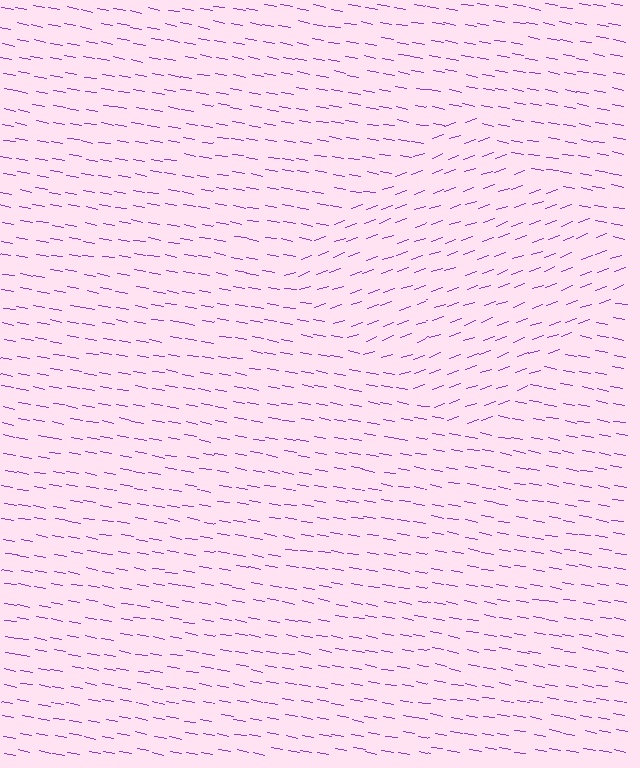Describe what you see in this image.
The image is filled with small purple line segments. A diamond region in the image has lines oriented differently from the surrounding lines, creating a visible texture boundary.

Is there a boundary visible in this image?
Yes, there is a texture boundary formed by a change in line orientation.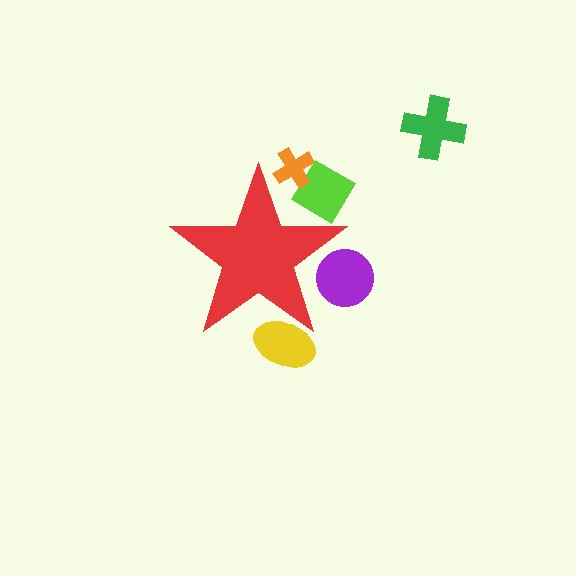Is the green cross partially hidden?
No, the green cross is fully visible.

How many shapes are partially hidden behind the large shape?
4 shapes are partially hidden.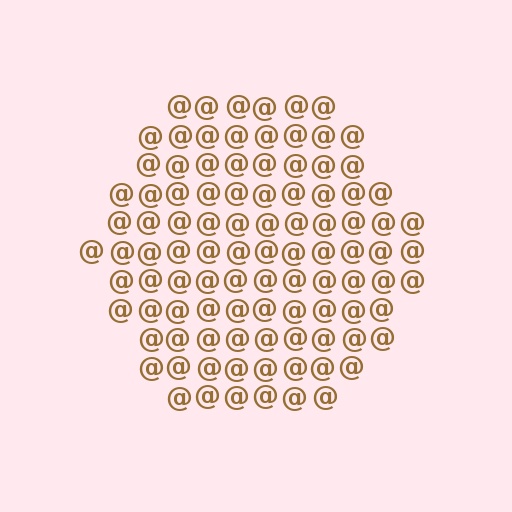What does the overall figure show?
The overall figure shows a hexagon.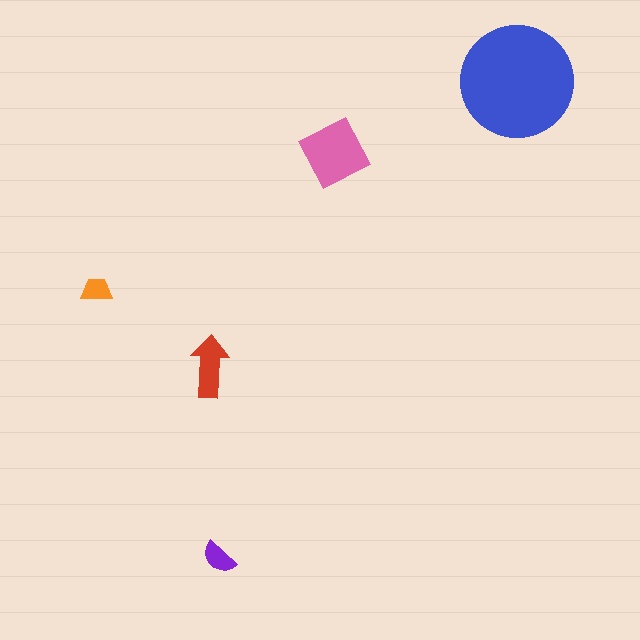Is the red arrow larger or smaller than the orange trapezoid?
Larger.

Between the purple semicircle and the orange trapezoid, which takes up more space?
The purple semicircle.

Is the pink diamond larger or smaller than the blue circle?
Smaller.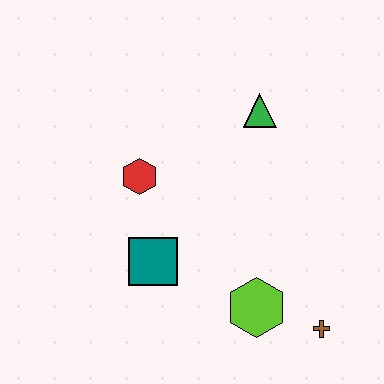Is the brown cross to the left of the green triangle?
No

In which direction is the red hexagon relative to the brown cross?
The red hexagon is to the left of the brown cross.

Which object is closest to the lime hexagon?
The brown cross is closest to the lime hexagon.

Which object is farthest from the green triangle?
The brown cross is farthest from the green triangle.